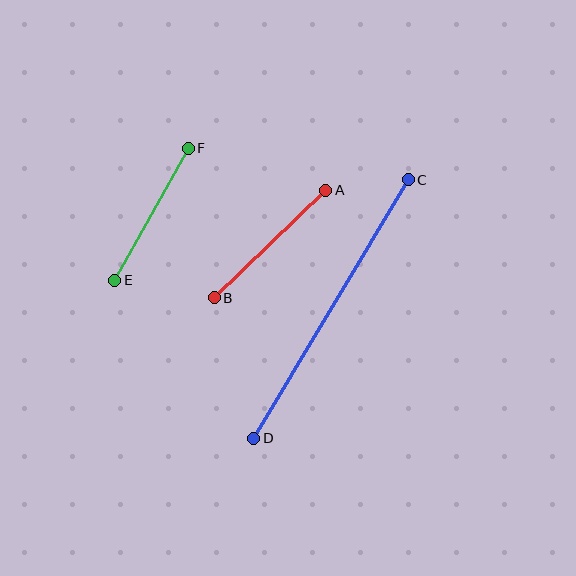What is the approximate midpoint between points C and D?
The midpoint is at approximately (331, 309) pixels.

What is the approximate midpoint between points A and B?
The midpoint is at approximately (270, 244) pixels.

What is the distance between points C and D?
The distance is approximately 301 pixels.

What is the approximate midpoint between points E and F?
The midpoint is at approximately (151, 214) pixels.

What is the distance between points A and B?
The distance is approximately 155 pixels.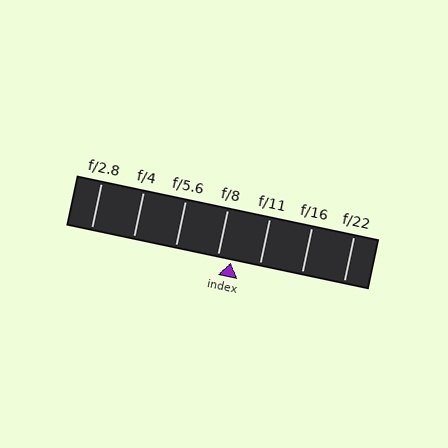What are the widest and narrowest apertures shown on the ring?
The widest aperture shown is f/2.8 and the narrowest is f/22.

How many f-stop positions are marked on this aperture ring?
There are 7 f-stop positions marked.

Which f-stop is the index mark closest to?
The index mark is closest to f/8.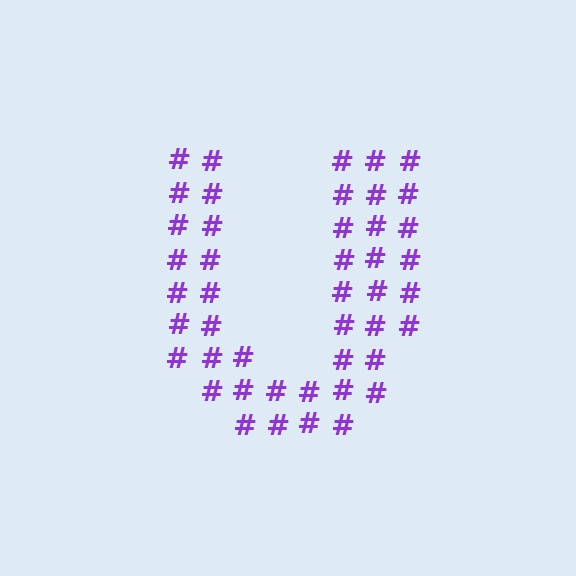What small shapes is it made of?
It is made of small hash symbols.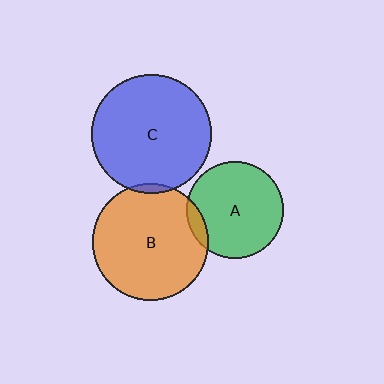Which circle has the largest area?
Circle C (blue).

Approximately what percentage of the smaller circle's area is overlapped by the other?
Approximately 10%.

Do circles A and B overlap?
Yes.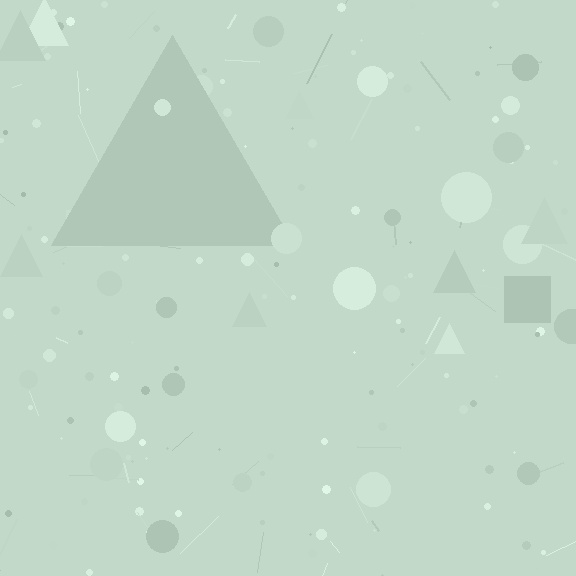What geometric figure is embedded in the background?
A triangle is embedded in the background.